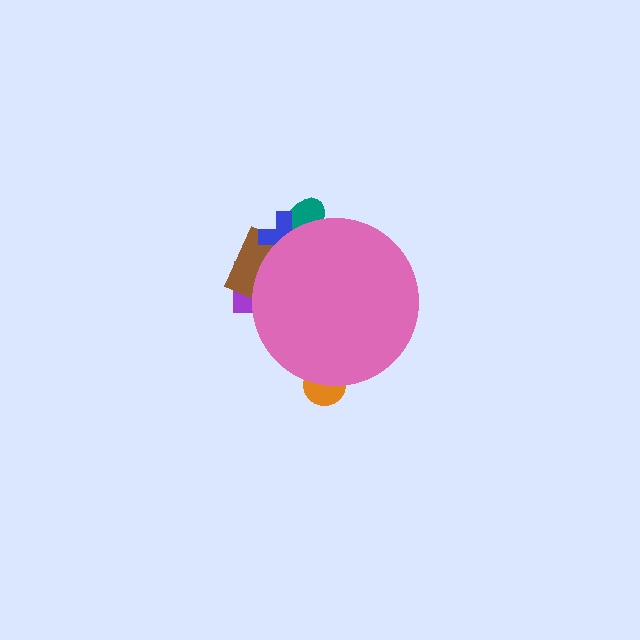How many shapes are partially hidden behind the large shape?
5 shapes are partially hidden.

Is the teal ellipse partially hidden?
Yes, the teal ellipse is partially hidden behind the pink circle.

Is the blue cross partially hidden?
Yes, the blue cross is partially hidden behind the pink circle.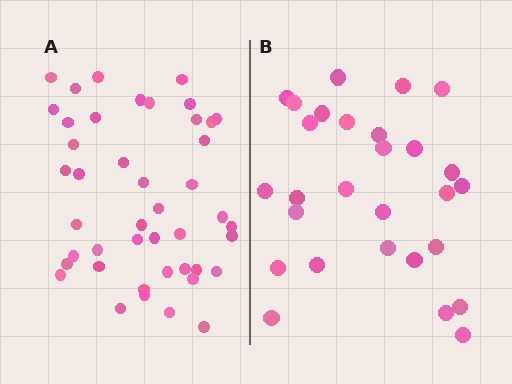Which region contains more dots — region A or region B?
Region A (the left region) has more dots.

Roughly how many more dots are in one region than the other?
Region A has approximately 15 more dots than region B.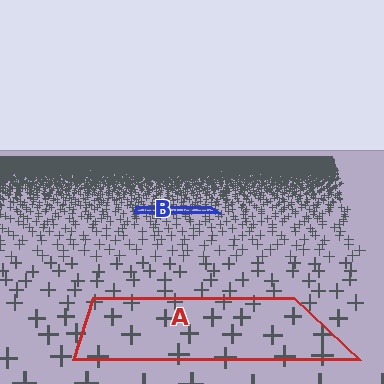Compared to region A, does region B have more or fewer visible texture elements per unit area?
Region B has more texture elements per unit area — they are packed more densely because it is farther away.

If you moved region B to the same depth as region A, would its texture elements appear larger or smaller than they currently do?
They would appear larger. At a closer depth, the same texture elements are projected at a bigger on-screen size.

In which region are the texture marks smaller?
The texture marks are smaller in region B, because it is farther away.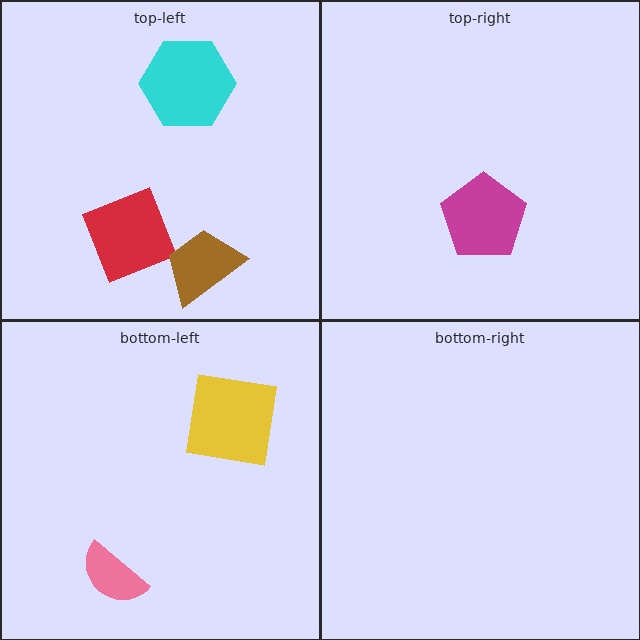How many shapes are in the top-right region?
1.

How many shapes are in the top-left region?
3.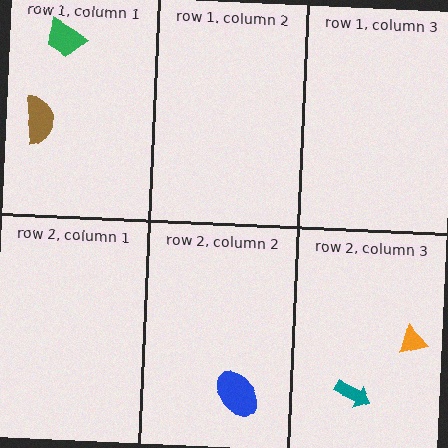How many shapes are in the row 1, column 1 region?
2.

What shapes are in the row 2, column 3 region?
The teal arrow, the orange triangle.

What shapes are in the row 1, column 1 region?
The brown semicircle, the green trapezoid.